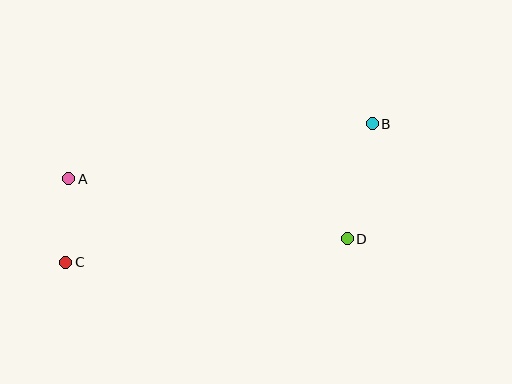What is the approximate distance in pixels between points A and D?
The distance between A and D is approximately 285 pixels.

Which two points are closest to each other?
Points A and C are closest to each other.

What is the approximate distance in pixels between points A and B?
The distance between A and B is approximately 309 pixels.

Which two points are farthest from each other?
Points B and C are farthest from each other.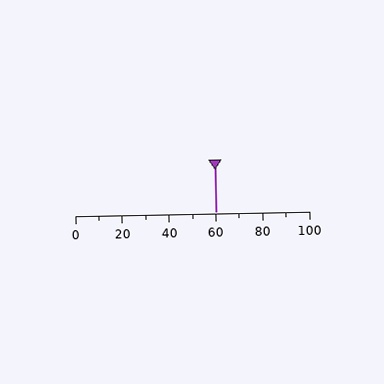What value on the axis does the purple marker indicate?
The marker indicates approximately 60.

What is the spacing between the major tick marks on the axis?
The major ticks are spaced 20 apart.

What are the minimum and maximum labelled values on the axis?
The axis runs from 0 to 100.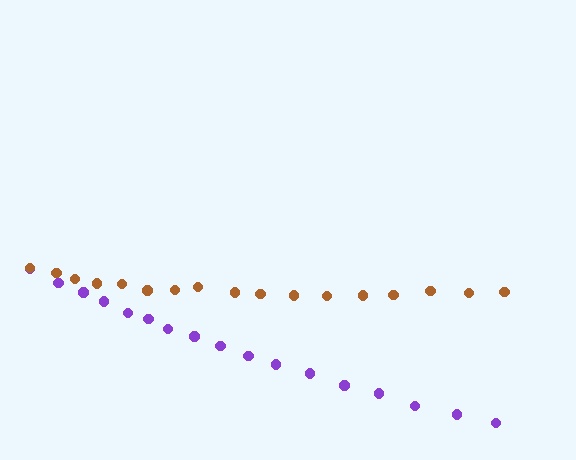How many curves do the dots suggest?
There are 2 distinct paths.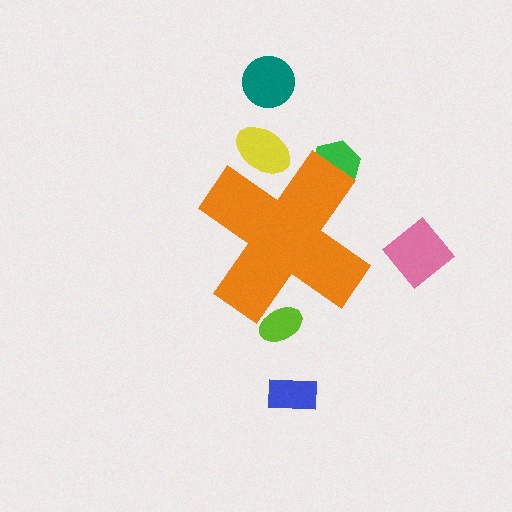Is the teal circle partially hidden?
No, the teal circle is fully visible.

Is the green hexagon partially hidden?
Yes, the green hexagon is partially hidden behind the orange cross.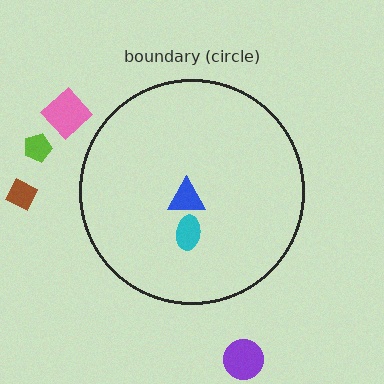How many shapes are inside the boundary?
2 inside, 4 outside.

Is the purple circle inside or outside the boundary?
Outside.